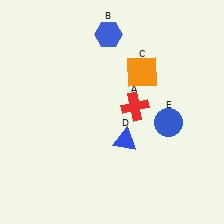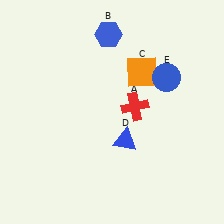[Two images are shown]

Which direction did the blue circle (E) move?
The blue circle (E) moved up.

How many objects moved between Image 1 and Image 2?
1 object moved between the two images.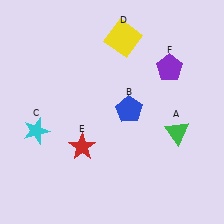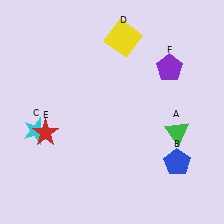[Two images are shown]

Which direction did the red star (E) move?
The red star (E) moved left.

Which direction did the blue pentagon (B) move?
The blue pentagon (B) moved down.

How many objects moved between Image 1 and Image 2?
2 objects moved between the two images.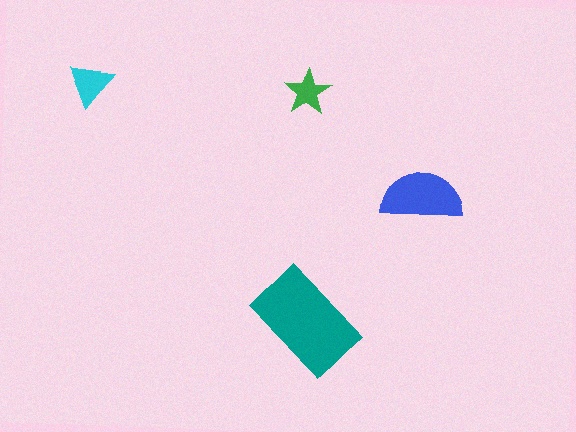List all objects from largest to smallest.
The teal rectangle, the blue semicircle, the cyan triangle, the green star.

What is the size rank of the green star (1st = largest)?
4th.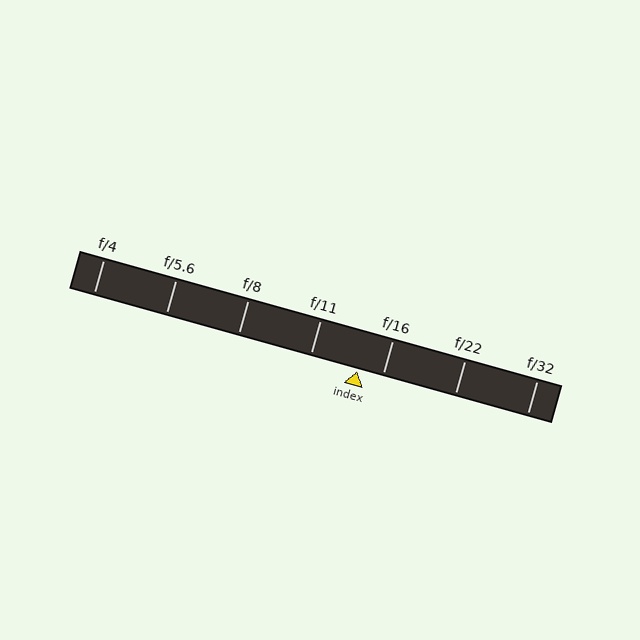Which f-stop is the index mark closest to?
The index mark is closest to f/16.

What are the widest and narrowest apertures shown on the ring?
The widest aperture shown is f/4 and the narrowest is f/32.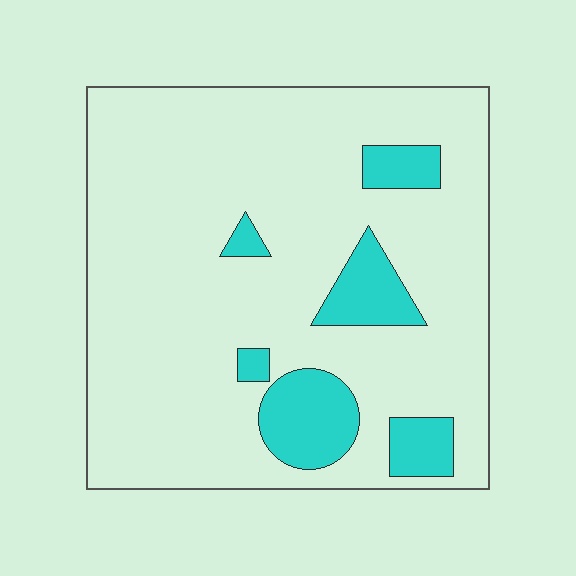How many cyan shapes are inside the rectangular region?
6.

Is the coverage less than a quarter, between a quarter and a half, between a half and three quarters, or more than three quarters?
Less than a quarter.